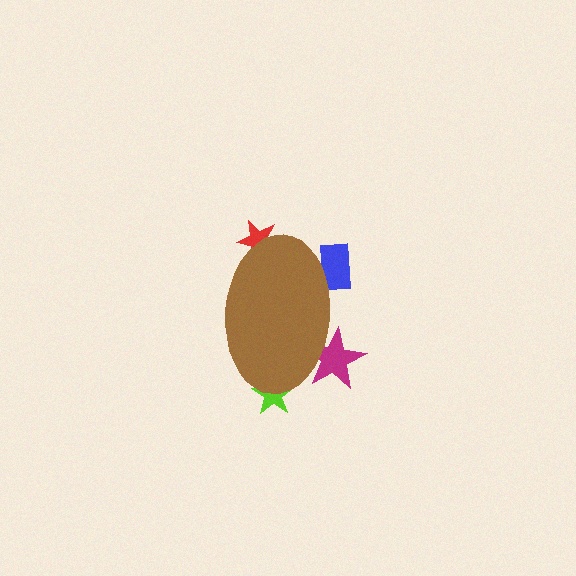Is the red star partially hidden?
Yes, the red star is partially hidden behind the brown ellipse.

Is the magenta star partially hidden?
Yes, the magenta star is partially hidden behind the brown ellipse.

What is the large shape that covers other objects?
A brown ellipse.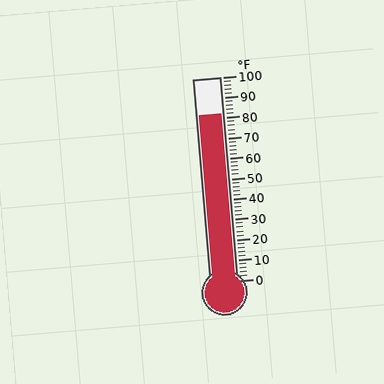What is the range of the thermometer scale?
The thermometer scale ranges from 0°F to 100°F.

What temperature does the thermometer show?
The thermometer shows approximately 82°F.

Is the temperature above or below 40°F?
The temperature is above 40°F.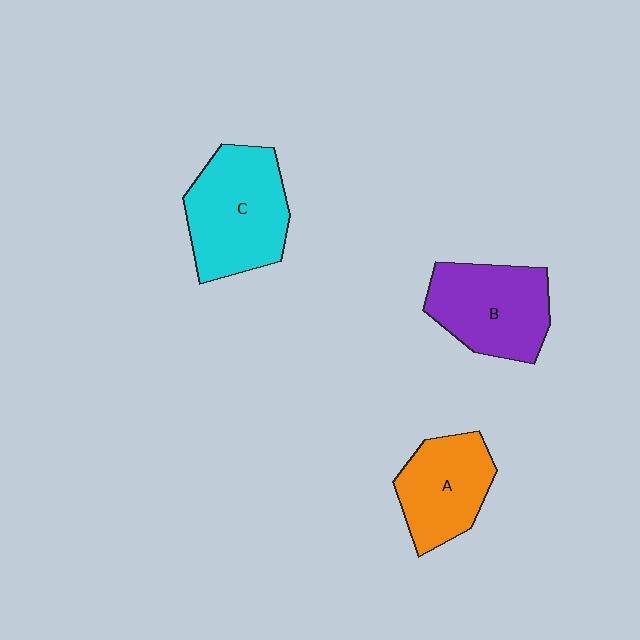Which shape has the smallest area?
Shape A (orange).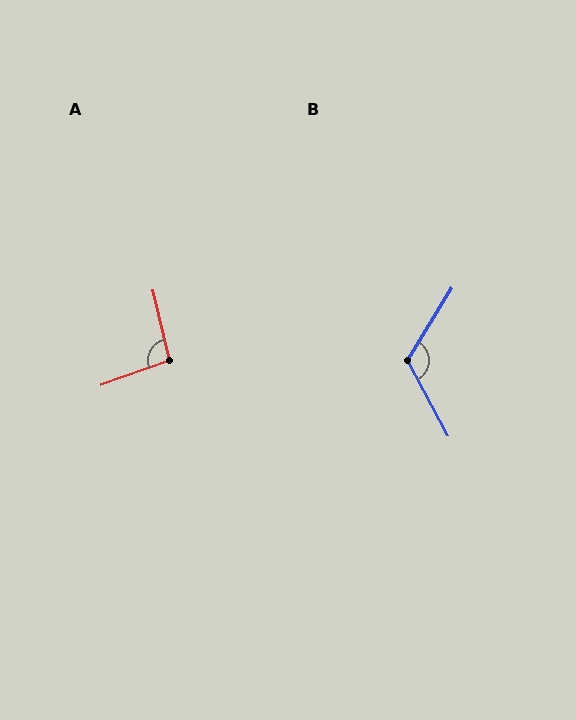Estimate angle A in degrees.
Approximately 96 degrees.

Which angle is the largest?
B, at approximately 120 degrees.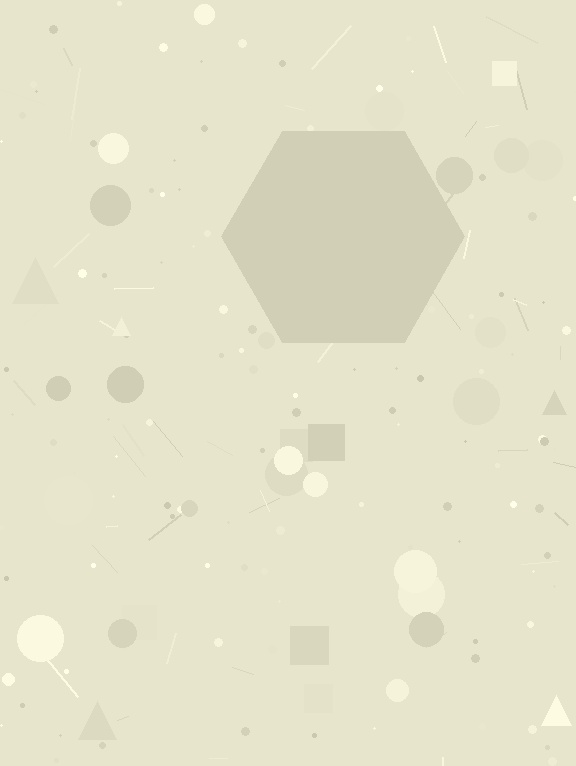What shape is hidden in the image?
A hexagon is hidden in the image.